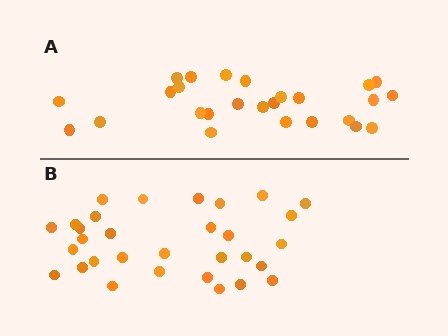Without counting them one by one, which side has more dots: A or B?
Region B (the bottom region) has more dots.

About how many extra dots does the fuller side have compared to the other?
Region B has about 5 more dots than region A.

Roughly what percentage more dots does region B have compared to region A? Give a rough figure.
About 20% more.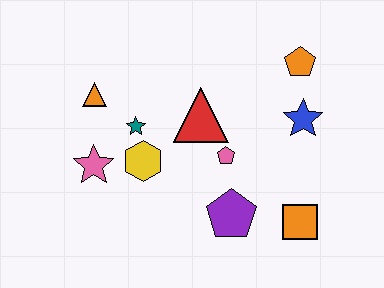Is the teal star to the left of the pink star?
No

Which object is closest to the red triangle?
The pink pentagon is closest to the red triangle.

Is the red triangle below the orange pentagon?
Yes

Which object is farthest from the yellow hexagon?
The orange pentagon is farthest from the yellow hexagon.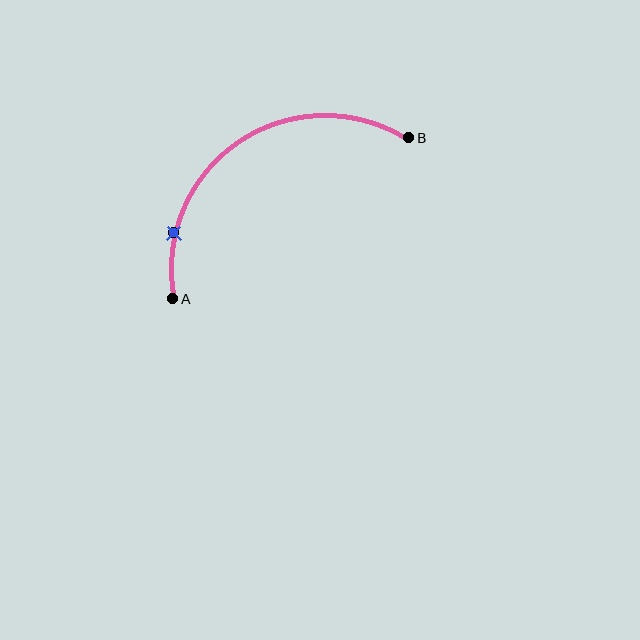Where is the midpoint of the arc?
The arc midpoint is the point on the curve farthest from the straight line joining A and B. It sits above and to the left of that line.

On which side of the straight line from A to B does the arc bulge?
The arc bulges above and to the left of the straight line connecting A and B.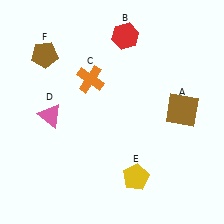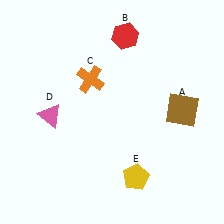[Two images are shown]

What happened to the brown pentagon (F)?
The brown pentagon (F) was removed in Image 2. It was in the top-left area of Image 1.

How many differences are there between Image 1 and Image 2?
There is 1 difference between the two images.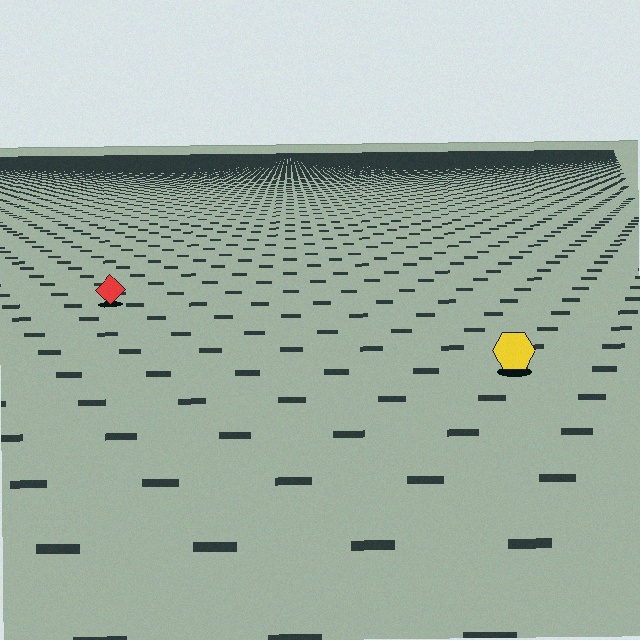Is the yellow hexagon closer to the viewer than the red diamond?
Yes. The yellow hexagon is closer — you can tell from the texture gradient: the ground texture is coarser near it.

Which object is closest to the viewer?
The yellow hexagon is closest. The texture marks near it are larger and more spread out.